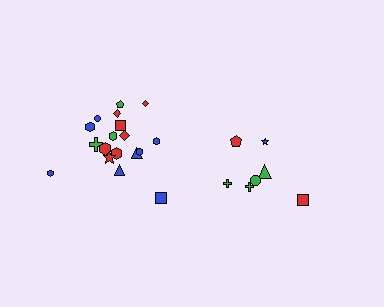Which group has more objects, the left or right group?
The left group.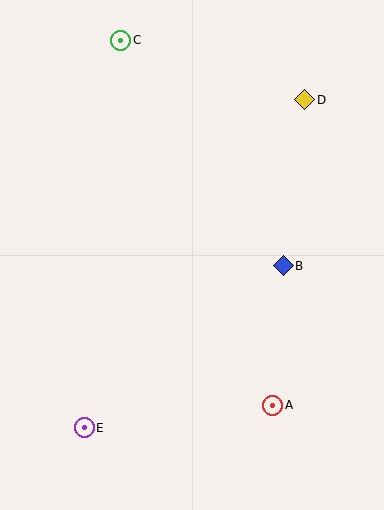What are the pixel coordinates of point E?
Point E is at (84, 428).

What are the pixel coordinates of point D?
Point D is at (305, 100).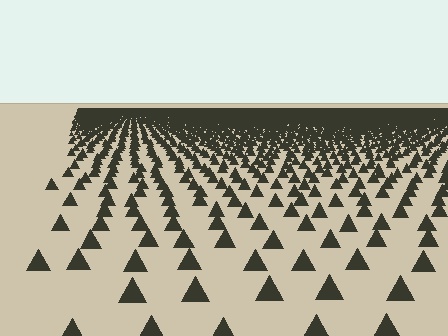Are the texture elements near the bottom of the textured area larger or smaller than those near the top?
Larger. Near the bottom, elements are closer to the viewer and appear at a bigger on-screen size.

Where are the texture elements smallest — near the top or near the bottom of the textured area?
Near the top.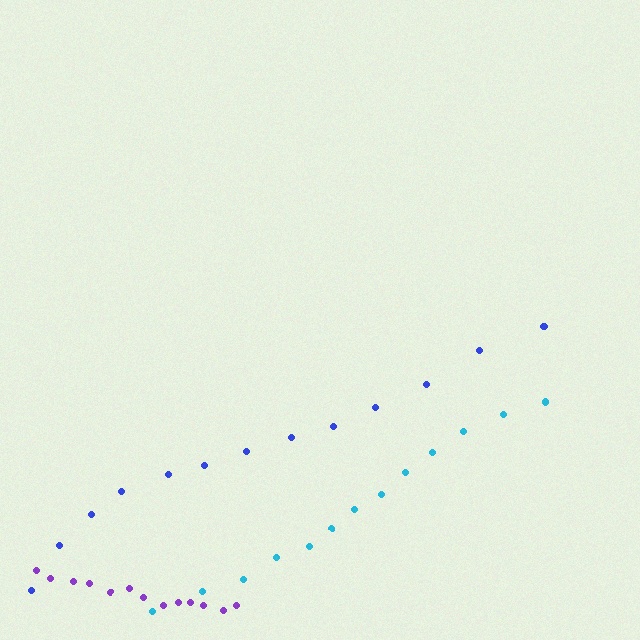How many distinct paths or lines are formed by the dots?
There are 3 distinct paths.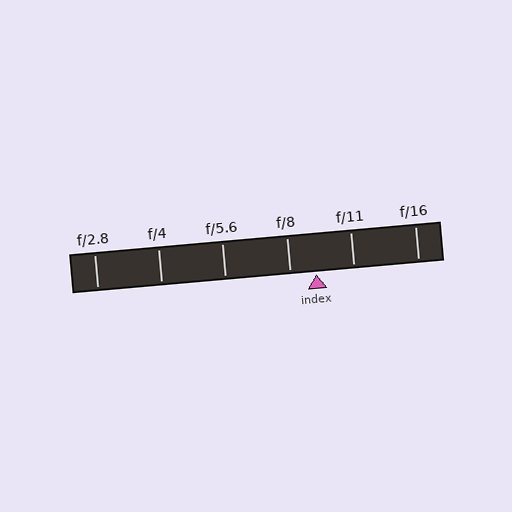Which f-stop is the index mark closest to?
The index mark is closest to f/8.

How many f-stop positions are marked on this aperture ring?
There are 6 f-stop positions marked.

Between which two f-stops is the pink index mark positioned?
The index mark is between f/8 and f/11.